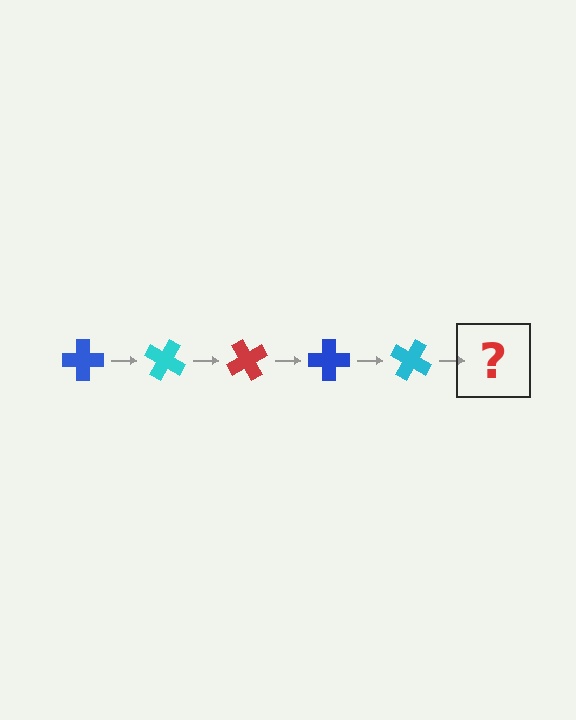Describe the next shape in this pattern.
It should be a red cross, rotated 150 degrees from the start.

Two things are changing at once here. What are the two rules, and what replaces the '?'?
The two rules are that it rotates 30 degrees each step and the color cycles through blue, cyan, and red. The '?' should be a red cross, rotated 150 degrees from the start.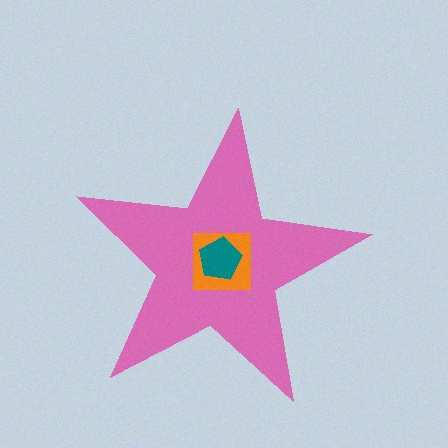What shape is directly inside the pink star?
The orange square.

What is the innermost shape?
The teal pentagon.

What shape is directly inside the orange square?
The teal pentagon.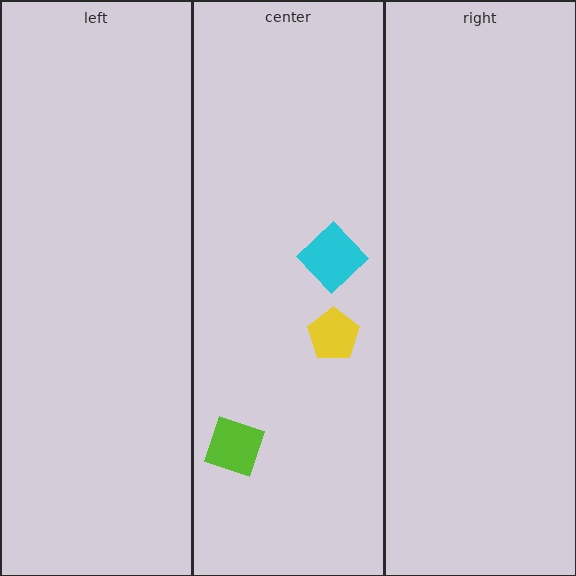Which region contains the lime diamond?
The center region.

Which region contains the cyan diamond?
The center region.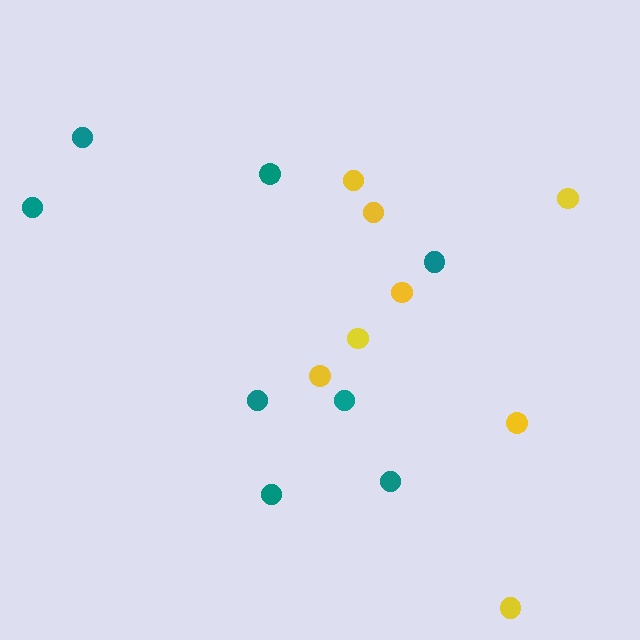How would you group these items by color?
There are 2 groups: one group of yellow circles (8) and one group of teal circles (8).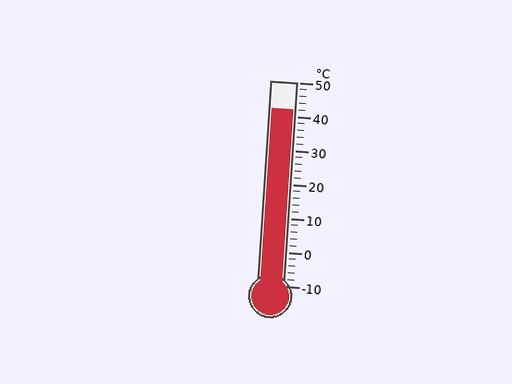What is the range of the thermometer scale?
The thermometer scale ranges from -10°C to 50°C.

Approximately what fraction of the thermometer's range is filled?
The thermometer is filled to approximately 85% of its range.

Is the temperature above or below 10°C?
The temperature is above 10°C.